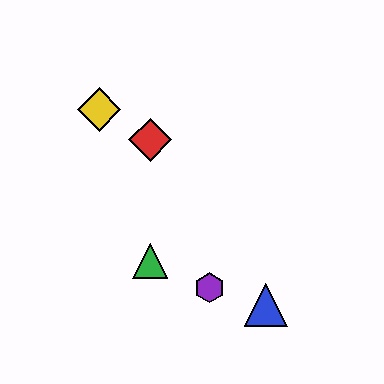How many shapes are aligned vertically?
2 shapes (the red diamond, the green triangle) are aligned vertically.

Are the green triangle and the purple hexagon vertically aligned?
No, the green triangle is at x≈150 and the purple hexagon is at x≈210.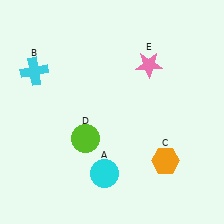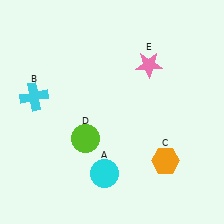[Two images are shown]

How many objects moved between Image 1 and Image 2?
1 object moved between the two images.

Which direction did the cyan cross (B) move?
The cyan cross (B) moved down.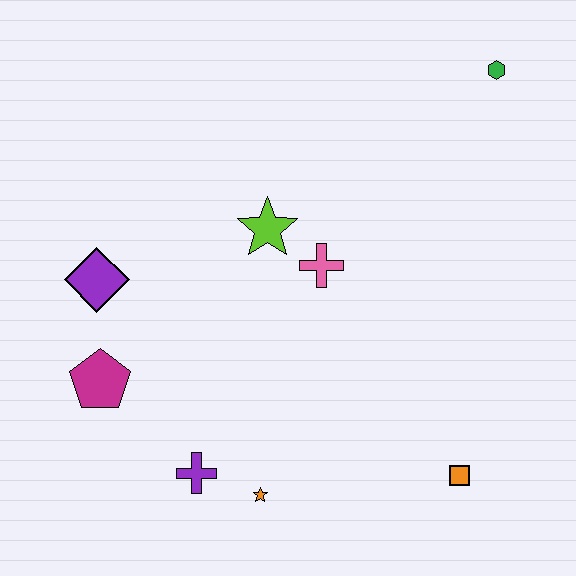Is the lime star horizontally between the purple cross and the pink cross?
Yes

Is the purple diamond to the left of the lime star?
Yes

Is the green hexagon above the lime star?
Yes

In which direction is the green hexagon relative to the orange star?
The green hexagon is above the orange star.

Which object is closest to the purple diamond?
The magenta pentagon is closest to the purple diamond.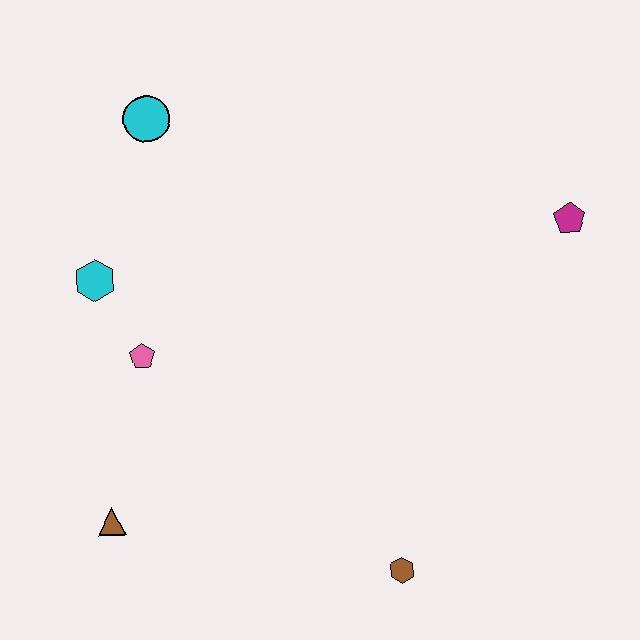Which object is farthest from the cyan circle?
The brown hexagon is farthest from the cyan circle.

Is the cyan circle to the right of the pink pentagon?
Yes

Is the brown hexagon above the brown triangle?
No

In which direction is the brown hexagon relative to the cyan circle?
The brown hexagon is below the cyan circle.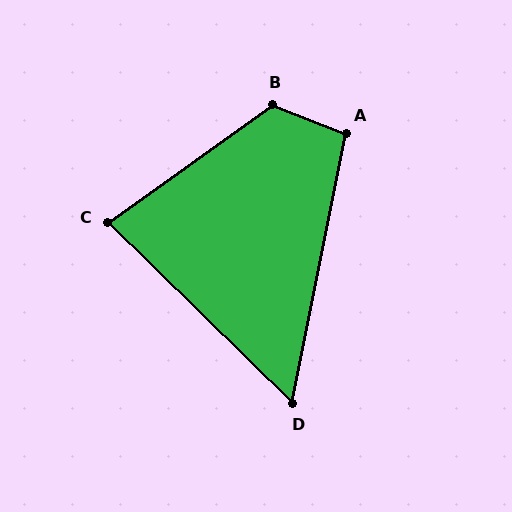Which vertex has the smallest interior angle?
D, at approximately 57 degrees.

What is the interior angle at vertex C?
Approximately 80 degrees (acute).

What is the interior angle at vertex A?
Approximately 100 degrees (obtuse).